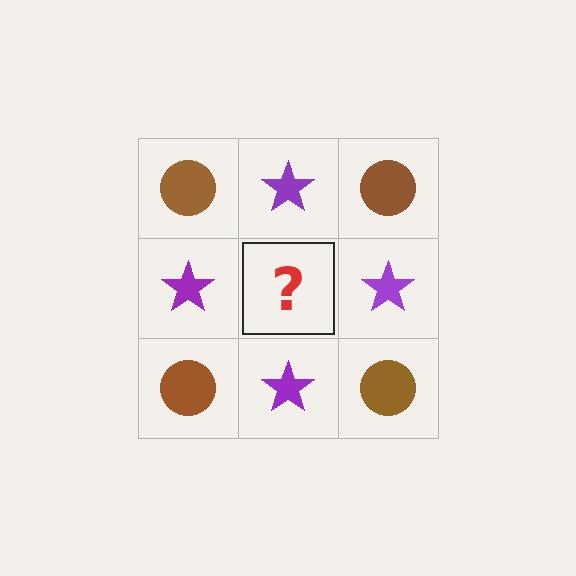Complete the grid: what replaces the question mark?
The question mark should be replaced with a brown circle.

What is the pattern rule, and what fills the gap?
The rule is that it alternates brown circle and purple star in a checkerboard pattern. The gap should be filled with a brown circle.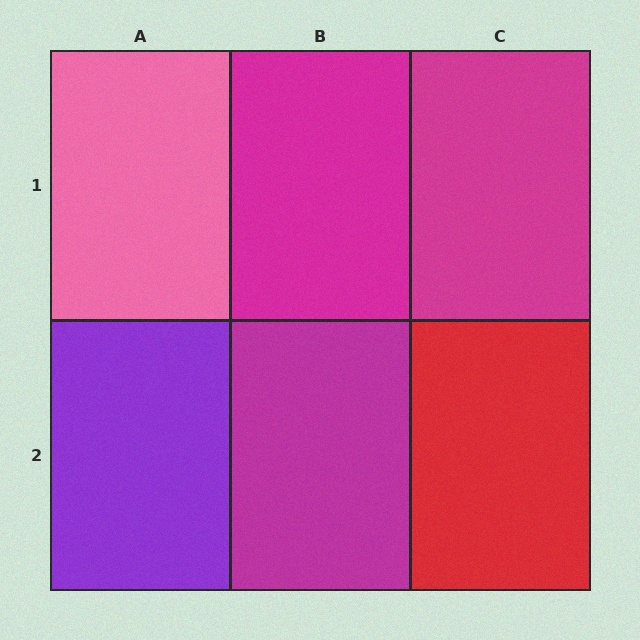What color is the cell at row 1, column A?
Pink.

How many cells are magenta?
3 cells are magenta.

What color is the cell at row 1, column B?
Magenta.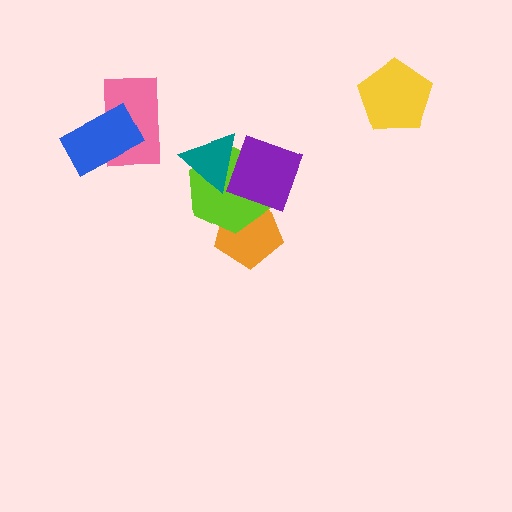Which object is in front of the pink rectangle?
The blue rectangle is in front of the pink rectangle.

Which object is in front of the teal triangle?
The purple diamond is in front of the teal triangle.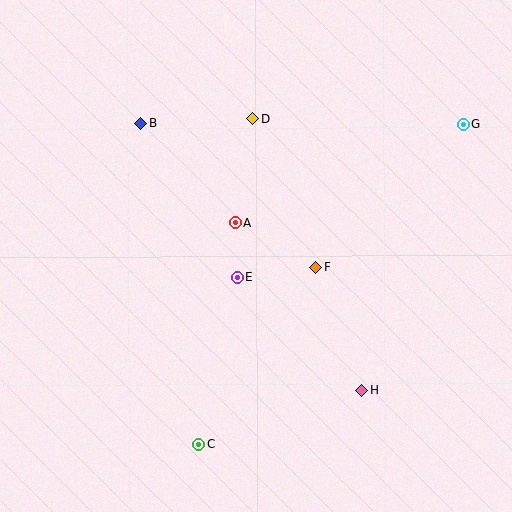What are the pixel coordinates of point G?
Point G is at (464, 124).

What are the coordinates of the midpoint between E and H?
The midpoint between E and H is at (299, 334).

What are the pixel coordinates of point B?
Point B is at (141, 123).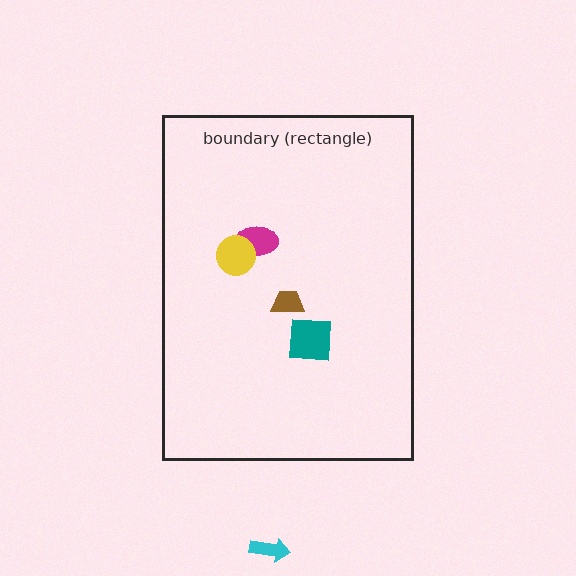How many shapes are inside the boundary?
4 inside, 1 outside.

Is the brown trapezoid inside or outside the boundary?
Inside.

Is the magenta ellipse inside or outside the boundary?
Inside.